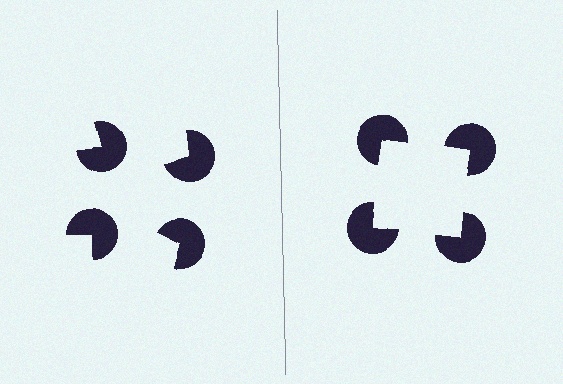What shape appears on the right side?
An illusory square.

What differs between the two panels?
The pac-man discs are positioned identically on both sides; only the wedge orientations differ. On the right they align to a square; on the left they are misaligned.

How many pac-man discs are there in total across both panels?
8 — 4 on each side.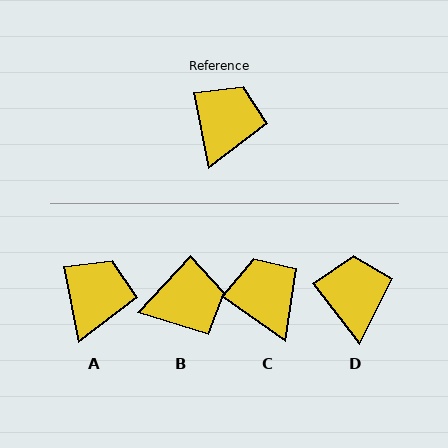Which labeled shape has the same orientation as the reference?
A.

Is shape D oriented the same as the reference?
No, it is off by about 26 degrees.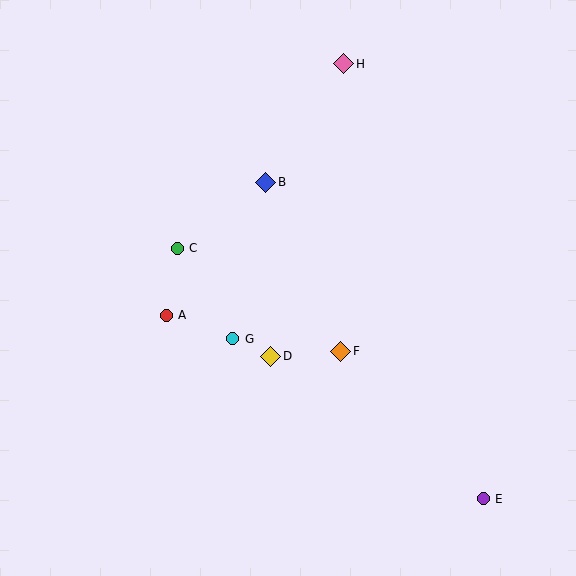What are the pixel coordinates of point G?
Point G is at (233, 339).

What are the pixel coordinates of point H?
Point H is at (344, 64).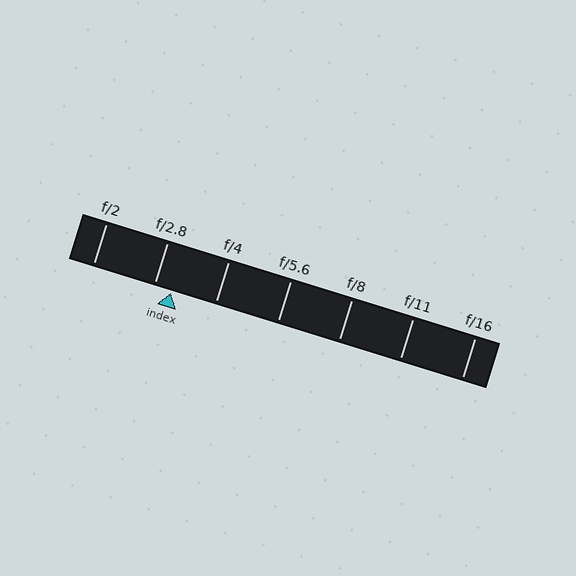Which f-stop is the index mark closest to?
The index mark is closest to f/2.8.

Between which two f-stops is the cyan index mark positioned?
The index mark is between f/2.8 and f/4.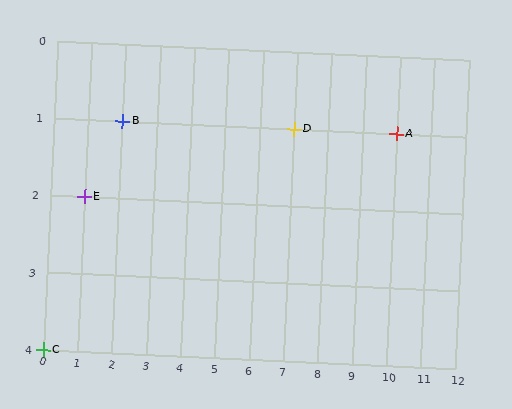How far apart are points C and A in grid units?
Points C and A are 10 columns and 3 rows apart (about 10.4 grid units diagonally).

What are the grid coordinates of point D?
Point D is at grid coordinates (7, 1).